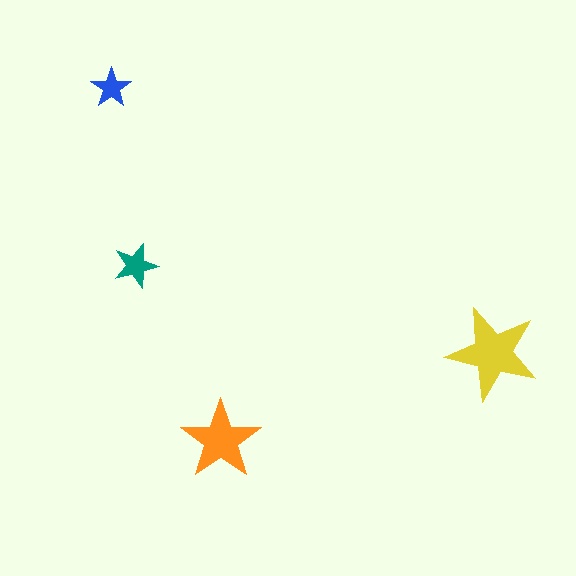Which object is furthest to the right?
The yellow star is rightmost.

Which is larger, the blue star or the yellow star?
The yellow one.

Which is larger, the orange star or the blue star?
The orange one.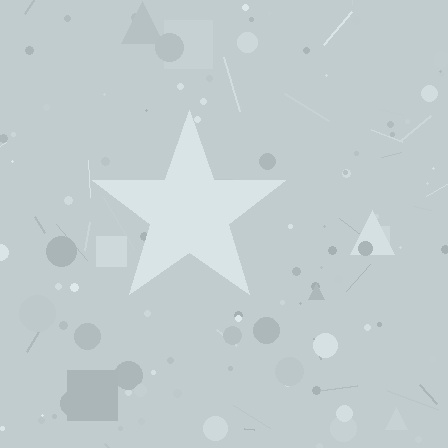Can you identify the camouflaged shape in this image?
The camouflaged shape is a star.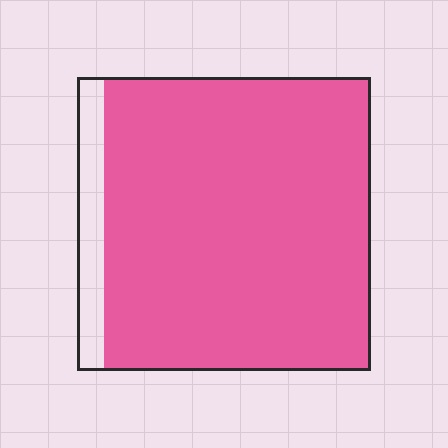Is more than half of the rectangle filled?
Yes.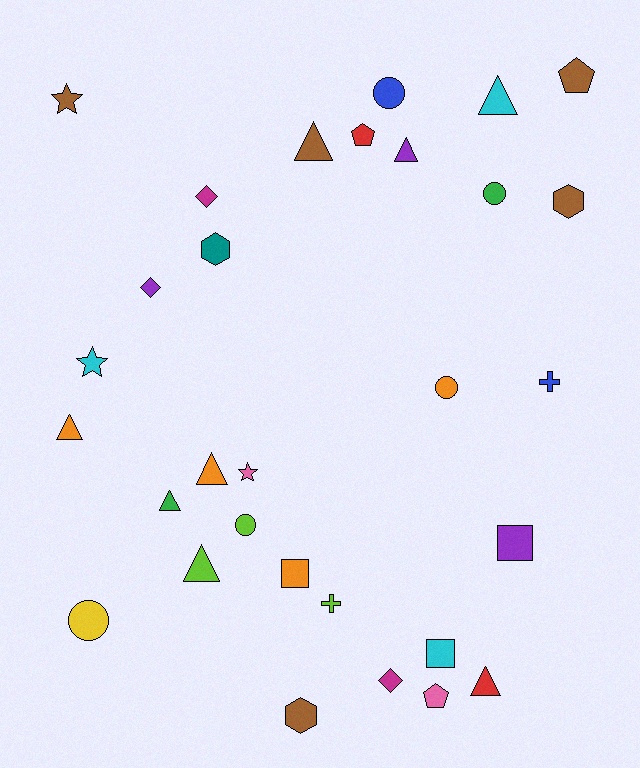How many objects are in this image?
There are 30 objects.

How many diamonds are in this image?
There are 3 diamonds.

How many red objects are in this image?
There are 2 red objects.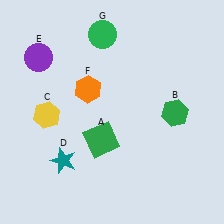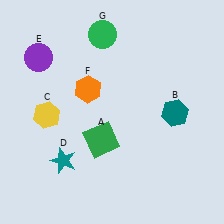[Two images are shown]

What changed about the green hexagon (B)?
In Image 1, B is green. In Image 2, it changed to teal.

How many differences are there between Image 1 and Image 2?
There is 1 difference between the two images.